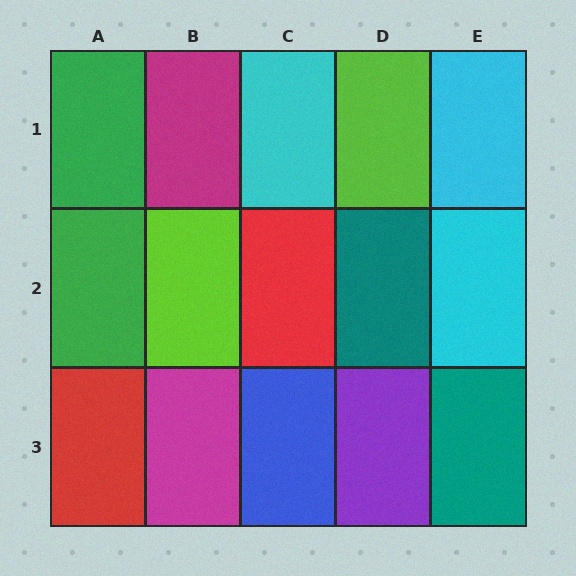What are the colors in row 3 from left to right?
Red, magenta, blue, purple, teal.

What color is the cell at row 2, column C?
Red.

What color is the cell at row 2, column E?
Cyan.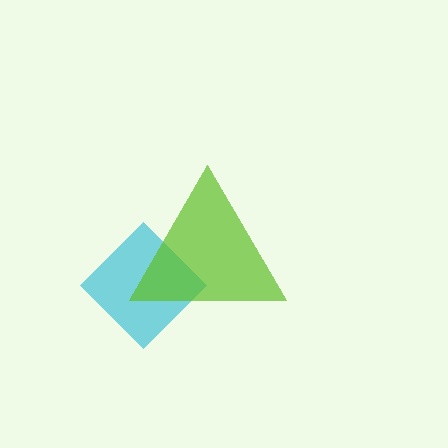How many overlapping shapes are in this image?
There are 2 overlapping shapes in the image.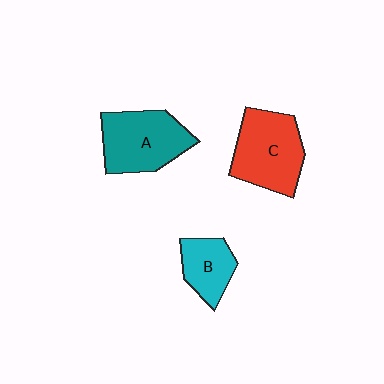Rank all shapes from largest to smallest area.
From largest to smallest: C (red), A (teal), B (cyan).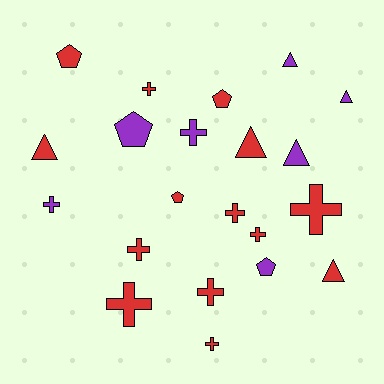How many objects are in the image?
There are 21 objects.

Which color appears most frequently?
Red, with 14 objects.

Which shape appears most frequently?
Cross, with 10 objects.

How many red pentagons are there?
There are 3 red pentagons.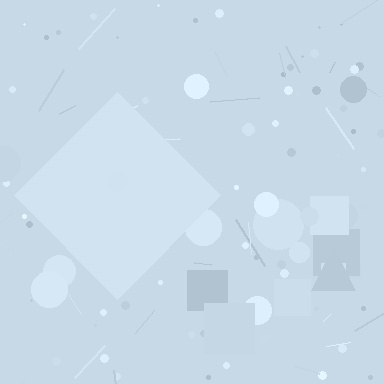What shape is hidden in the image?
A diamond is hidden in the image.